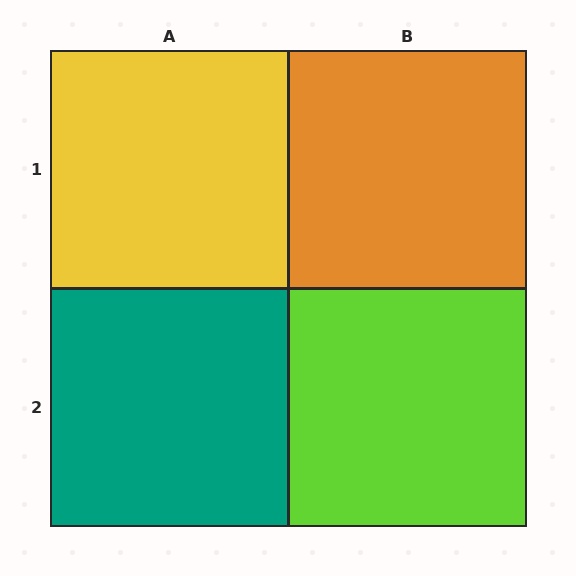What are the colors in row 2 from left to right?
Teal, lime.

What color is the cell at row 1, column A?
Yellow.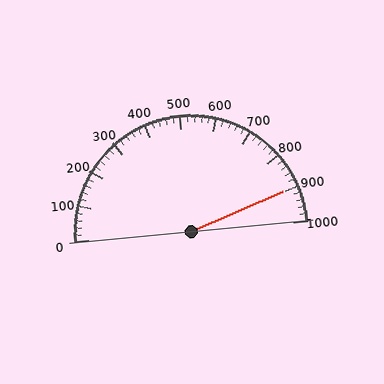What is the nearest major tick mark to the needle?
The nearest major tick mark is 900.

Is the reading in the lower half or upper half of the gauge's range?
The reading is in the upper half of the range (0 to 1000).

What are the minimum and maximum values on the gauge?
The gauge ranges from 0 to 1000.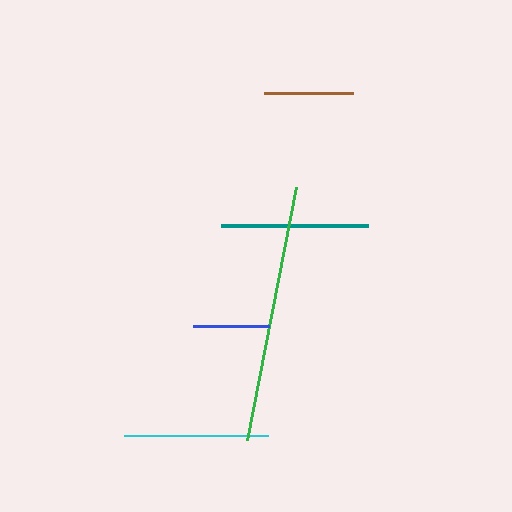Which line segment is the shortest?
The blue line is the shortest at approximately 77 pixels.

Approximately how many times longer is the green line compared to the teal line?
The green line is approximately 1.7 times the length of the teal line.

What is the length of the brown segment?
The brown segment is approximately 89 pixels long.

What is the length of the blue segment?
The blue segment is approximately 77 pixels long.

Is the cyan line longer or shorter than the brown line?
The cyan line is longer than the brown line.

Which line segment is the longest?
The green line is the longest at approximately 257 pixels.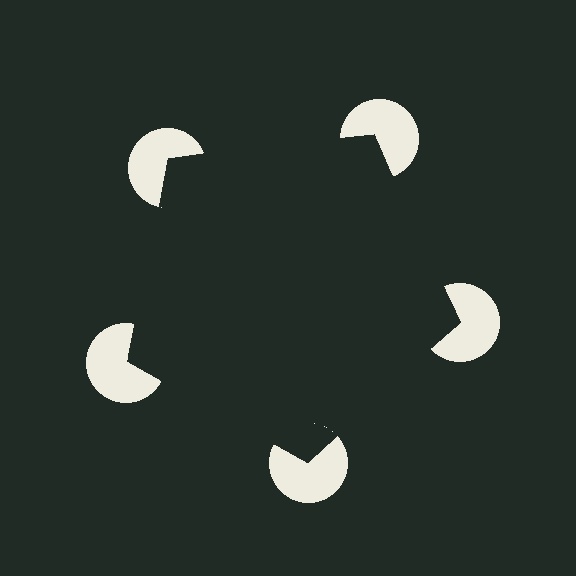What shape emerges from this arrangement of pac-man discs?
An illusory pentagon — its edges are inferred from the aligned wedge cuts in the pac-man discs, not physically drawn.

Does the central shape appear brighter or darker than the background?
It typically appears slightly darker than the background, even though no actual brightness change is drawn.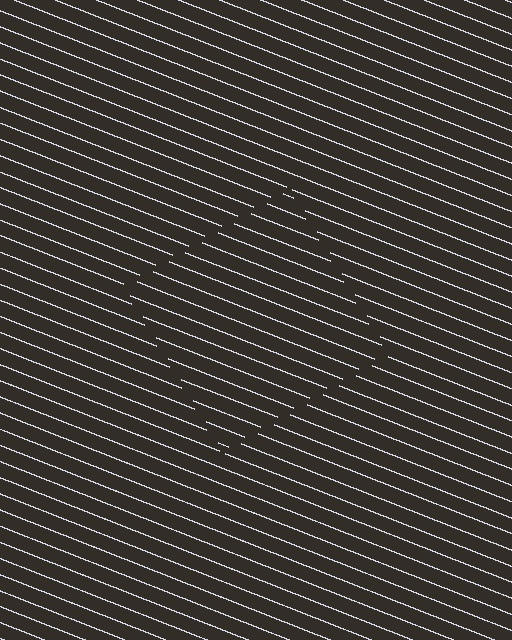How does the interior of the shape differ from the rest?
The interior of the shape contains the same grating, shifted by half a period — the contour is defined by the phase discontinuity where line-ends from the inner and outer gratings abut.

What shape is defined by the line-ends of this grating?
An illusory square. The interior of the shape contains the same grating, shifted by half a period — the contour is defined by the phase discontinuity where line-ends from the inner and outer gratings abut.